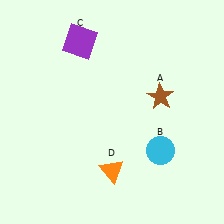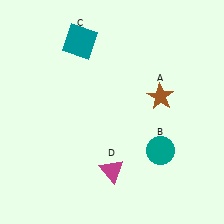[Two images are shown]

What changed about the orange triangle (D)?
In Image 1, D is orange. In Image 2, it changed to magenta.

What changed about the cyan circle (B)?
In Image 1, B is cyan. In Image 2, it changed to teal.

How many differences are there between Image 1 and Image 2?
There are 3 differences between the two images.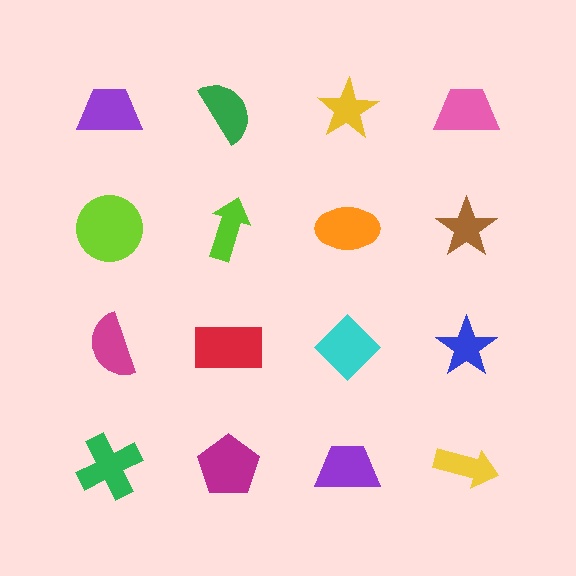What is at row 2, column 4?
A brown star.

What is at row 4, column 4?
A yellow arrow.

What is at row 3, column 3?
A cyan diamond.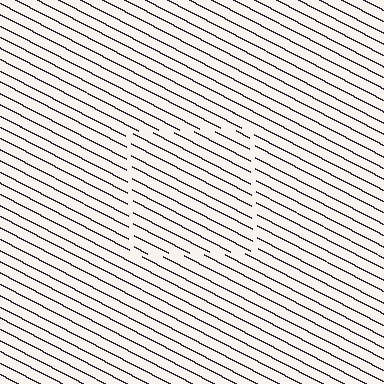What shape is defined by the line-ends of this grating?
An illusory square. The interior of the shape contains the same grating, shifted by half a period — the contour is defined by the phase discontinuity where line-ends from the inner and outer gratings abut.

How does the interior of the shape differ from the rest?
The interior of the shape contains the same grating, shifted by half a period — the contour is defined by the phase discontinuity where line-ends from the inner and outer gratings abut.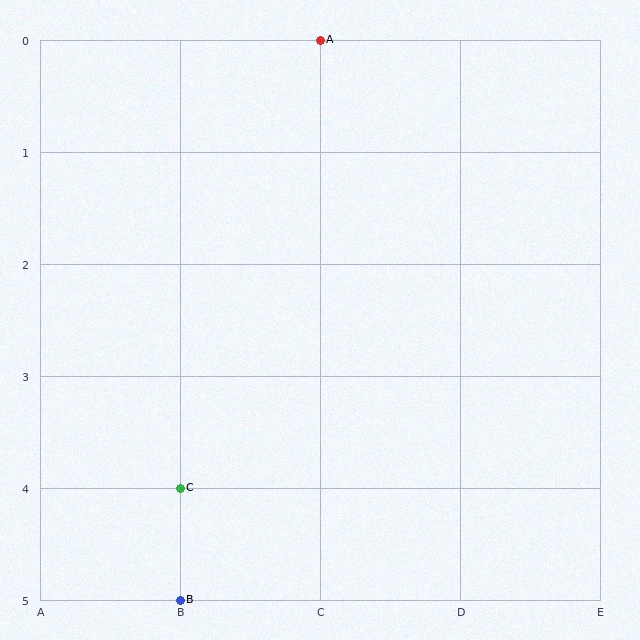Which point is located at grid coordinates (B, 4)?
Point C is at (B, 4).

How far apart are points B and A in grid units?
Points B and A are 1 column and 5 rows apart (about 5.1 grid units diagonally).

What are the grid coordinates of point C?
Point C is at grid coordinates (B, 4).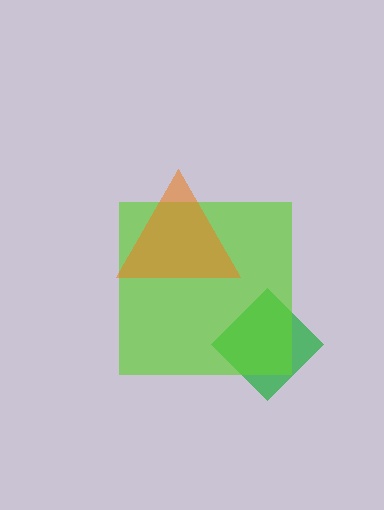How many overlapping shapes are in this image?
There are 3 overlapping shapes in the image.